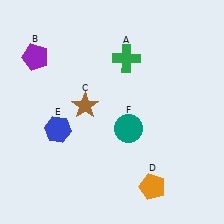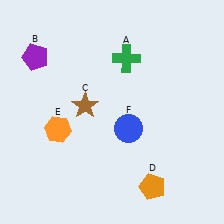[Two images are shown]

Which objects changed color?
E changed from blue to orange. F changed from teal to blue.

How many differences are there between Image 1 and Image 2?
There are 2 differences between the two images.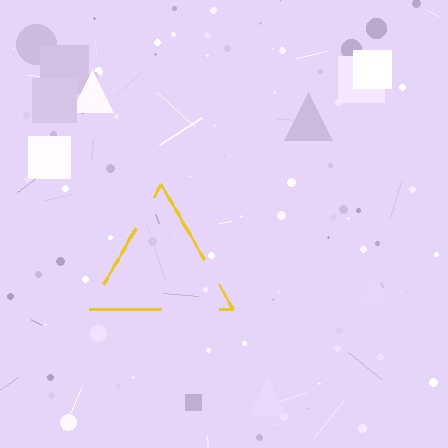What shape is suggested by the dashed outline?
The dashed outline suggests a triangle.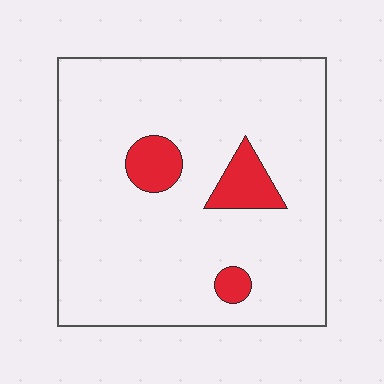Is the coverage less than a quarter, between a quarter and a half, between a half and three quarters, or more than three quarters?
Less than a quarter.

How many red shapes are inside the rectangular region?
3.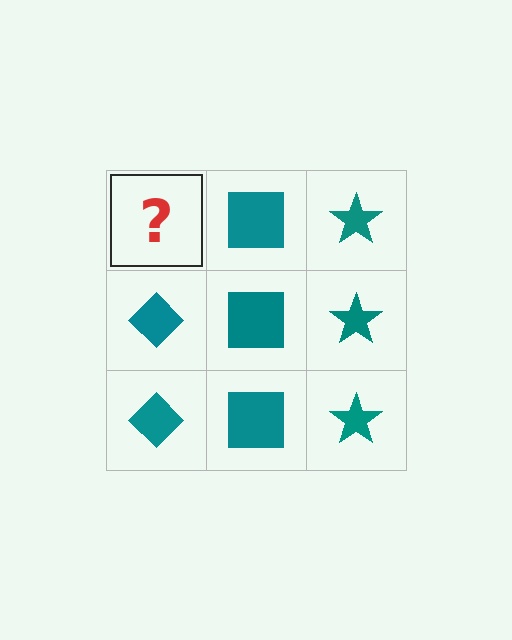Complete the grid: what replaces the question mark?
The question mark should be replaced with a teal diamond.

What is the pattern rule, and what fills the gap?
The rule is that each column has a consistent shape. The gap should be filled with a teal diamond.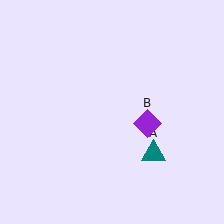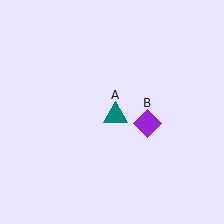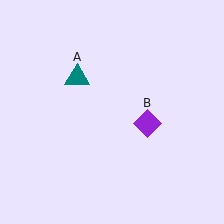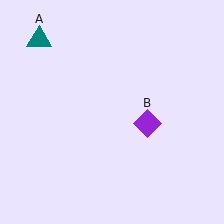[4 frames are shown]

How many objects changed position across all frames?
1 object changed position: teal triangle (object A).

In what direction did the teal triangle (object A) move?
The teal triangle (object A) moved up and to the left.